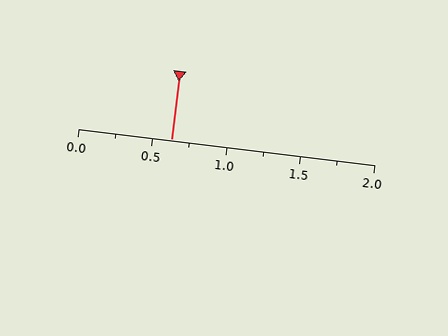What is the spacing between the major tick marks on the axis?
The major ticks are spaced 0.5 apart.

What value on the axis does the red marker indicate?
The marker indicates approximately 0.62.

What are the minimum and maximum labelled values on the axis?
The axis runs from 0.0 to 2.0.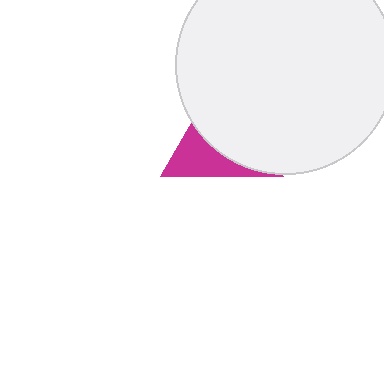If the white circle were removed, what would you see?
You would see the complete magenta triangle.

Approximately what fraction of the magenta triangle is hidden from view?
Roughly 62% of the magenta triangle is hidden behind the white circle.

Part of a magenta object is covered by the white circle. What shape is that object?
It is a triangle.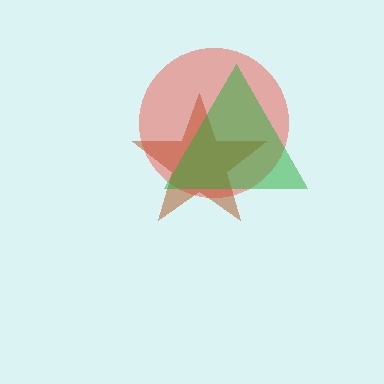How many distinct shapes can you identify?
There are 3 distinct shapes: a brown star, a red circle, a green triangle.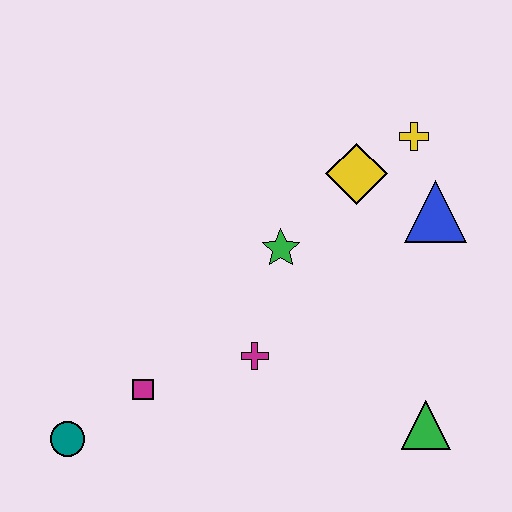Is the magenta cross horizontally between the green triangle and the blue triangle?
No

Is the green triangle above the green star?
No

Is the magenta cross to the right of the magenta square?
Yes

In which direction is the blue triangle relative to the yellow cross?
The blue triangle is below the yellow cross.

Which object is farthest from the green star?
The teal circle is farthest from the green star.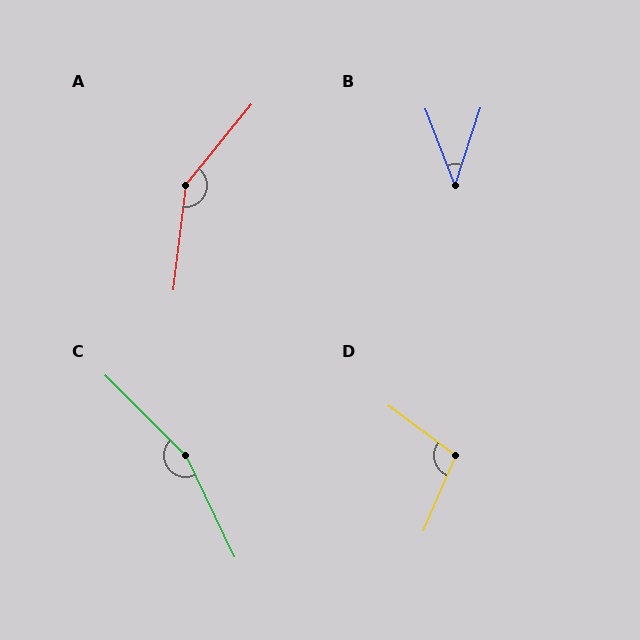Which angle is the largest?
C, at approximately 161 degrees.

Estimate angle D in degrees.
Approximately 103 degrees.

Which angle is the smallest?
B, at approximately 39 degrees.